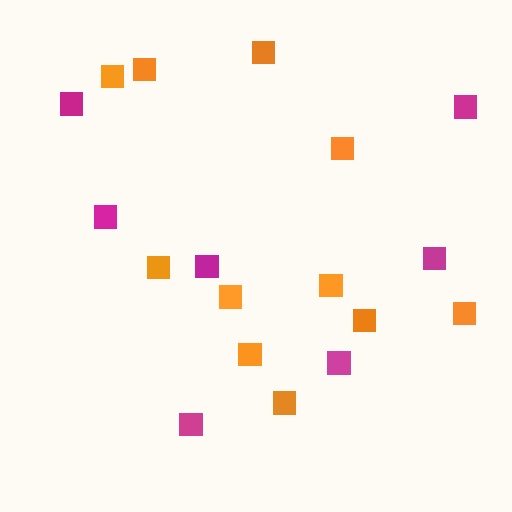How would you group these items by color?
There are 2 groups: one group of magenta squares (7) and one group of orange squares (11).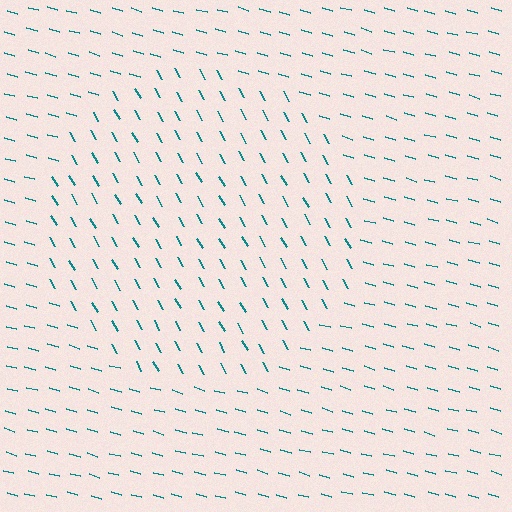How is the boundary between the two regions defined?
The boundary is defined purely by a change in line orientation (approximately 45 degrees difference). All lines are the same color and thickness.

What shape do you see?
I see a circle.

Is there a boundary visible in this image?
Yes, there is a texture boundary formed by a change in line orientation.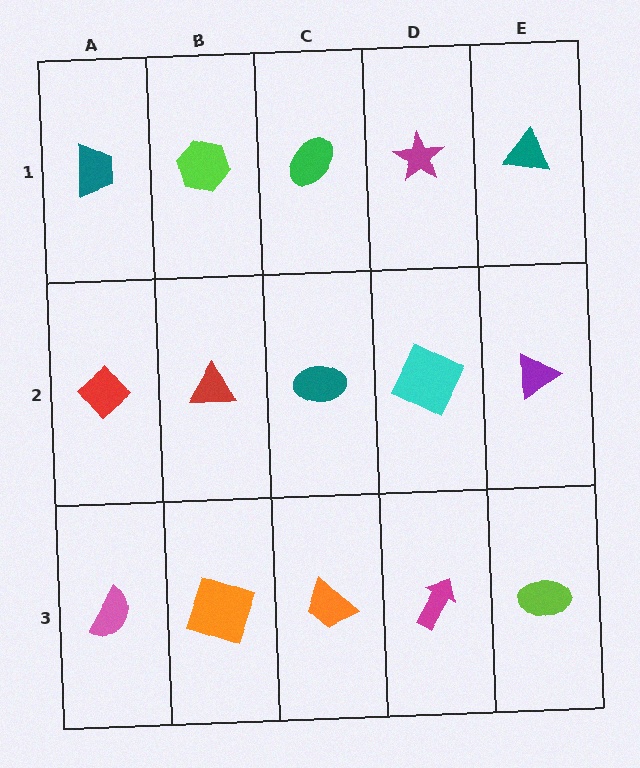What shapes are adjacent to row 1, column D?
A cyan square (row 2, column D), a green ellipse (row 1, column C), a teal triangle (row 1, column E).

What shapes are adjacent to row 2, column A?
A teal trapezoid (row 1, column A), a pink semicircle (row 3, column A), a red triangle (row 2, column B).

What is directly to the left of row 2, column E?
A cyan square.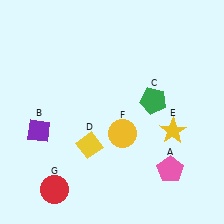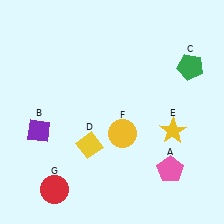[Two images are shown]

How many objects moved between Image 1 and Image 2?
1 object moved between the two images.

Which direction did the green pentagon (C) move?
The green pentagon (C) moved right.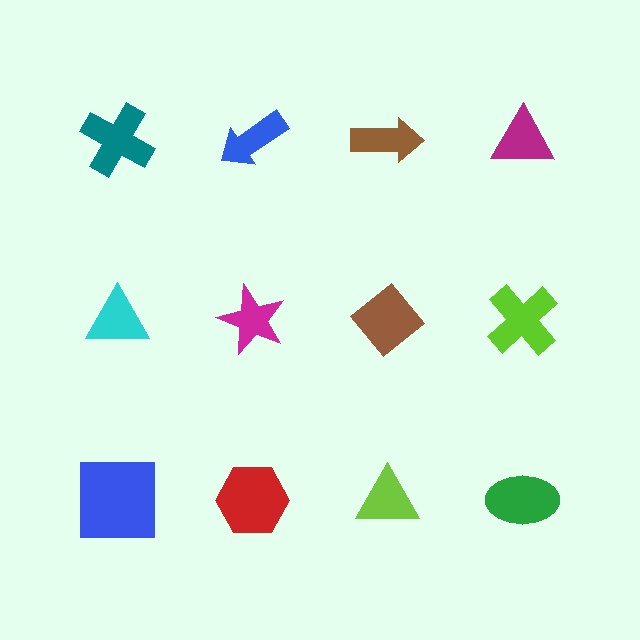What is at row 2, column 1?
A cyan triangle.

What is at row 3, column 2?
A red hexagon.